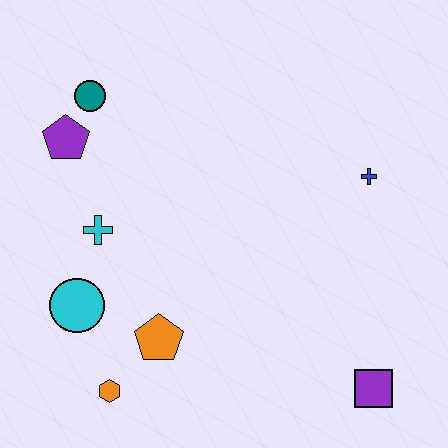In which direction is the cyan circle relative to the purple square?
The cyan circle is to the left of the purple square.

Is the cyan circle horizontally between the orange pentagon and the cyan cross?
No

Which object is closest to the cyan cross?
The cyan circle is closest to the cyan cross.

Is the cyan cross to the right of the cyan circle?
Yes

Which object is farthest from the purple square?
The teal circle is farthest from the purple square.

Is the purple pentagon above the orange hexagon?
Yes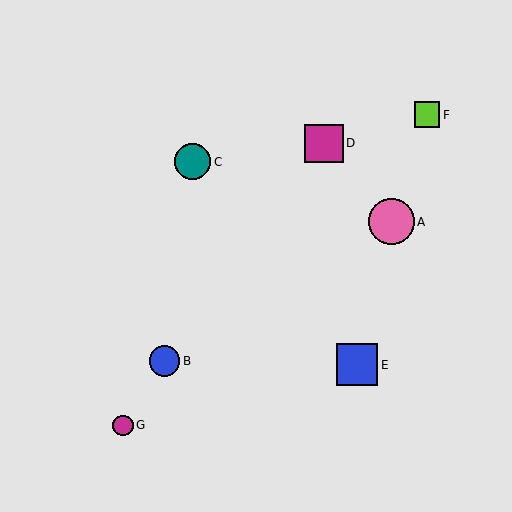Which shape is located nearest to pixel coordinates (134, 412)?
The magenta circle (labeled G) at (123, 425) is nearest to that location.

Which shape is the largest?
The pink circle (labeled A) is the largest.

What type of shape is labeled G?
Shape G is a magenta circle.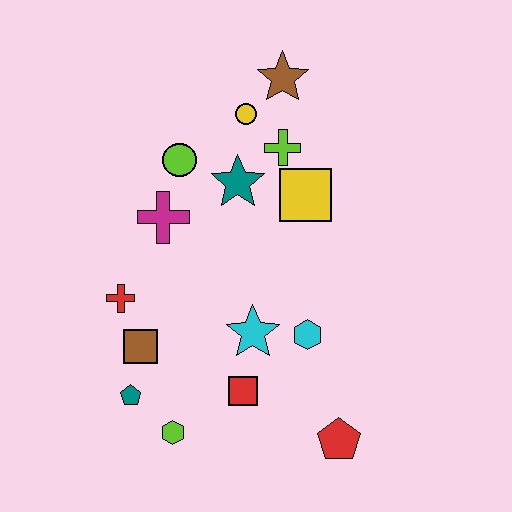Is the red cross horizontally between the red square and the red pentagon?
No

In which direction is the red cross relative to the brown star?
The red cross is below the brown star.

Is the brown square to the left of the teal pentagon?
No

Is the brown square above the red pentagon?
Yes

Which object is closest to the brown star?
The yellow circle is closest to the brown star.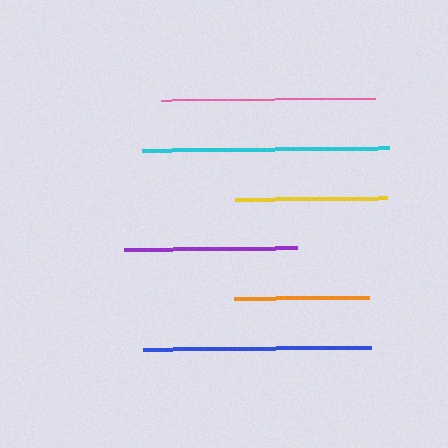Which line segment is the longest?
The cyan line is the longest at approximately 247 pixels.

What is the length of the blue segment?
The blue segment is approximately 229 pixels long.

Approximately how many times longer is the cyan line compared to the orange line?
The cyan line is approximately 1.8 times the length of the orange line.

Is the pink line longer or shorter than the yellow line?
The pink line is longer than the yellow line.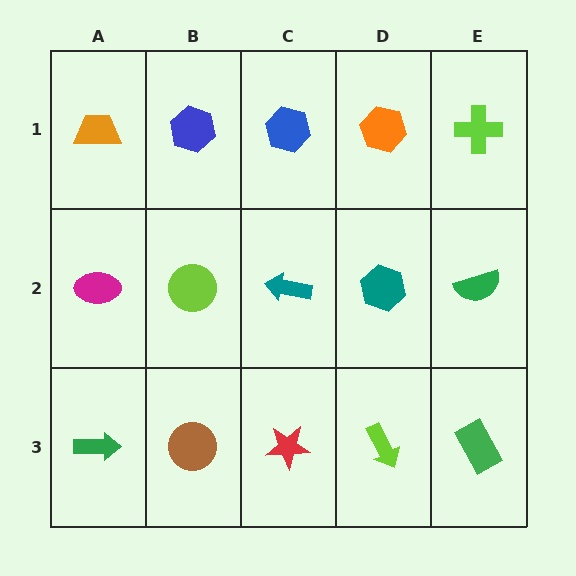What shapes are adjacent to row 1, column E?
A green semicircle (row 2, column E), an orange hexagon (row 1, column D).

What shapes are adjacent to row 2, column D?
An orange hexagon (row 1, column D), a lime arrow (row 3, column D), a teal arrow (row 2, column C), a green semicircle (row 2, column E).